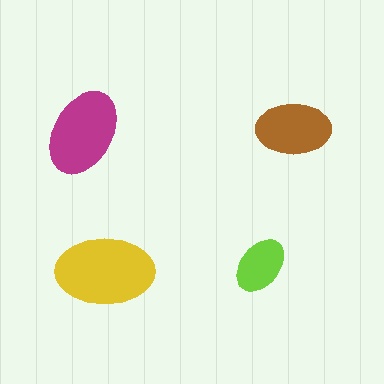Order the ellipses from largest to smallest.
the yellow one, the magenta one, the brown one, the lime one.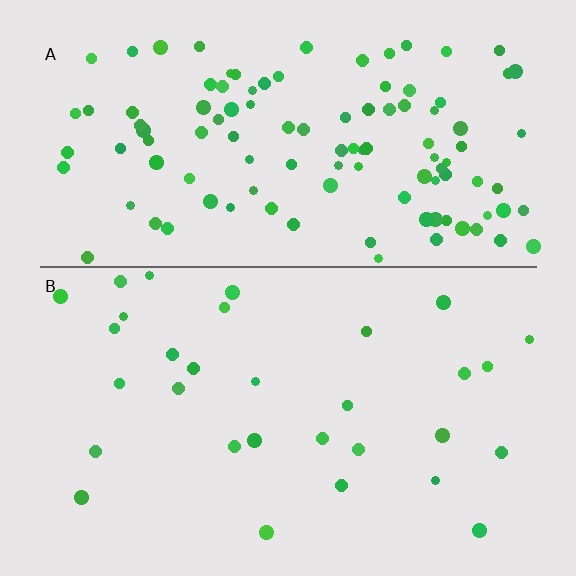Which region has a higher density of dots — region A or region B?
A (the top).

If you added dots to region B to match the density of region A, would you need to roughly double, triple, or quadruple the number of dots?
Approximately quadruple.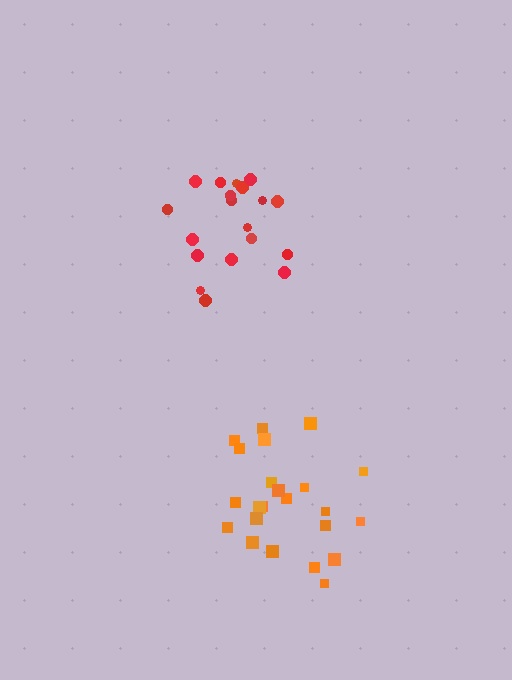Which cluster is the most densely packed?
Orange.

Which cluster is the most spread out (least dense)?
Red.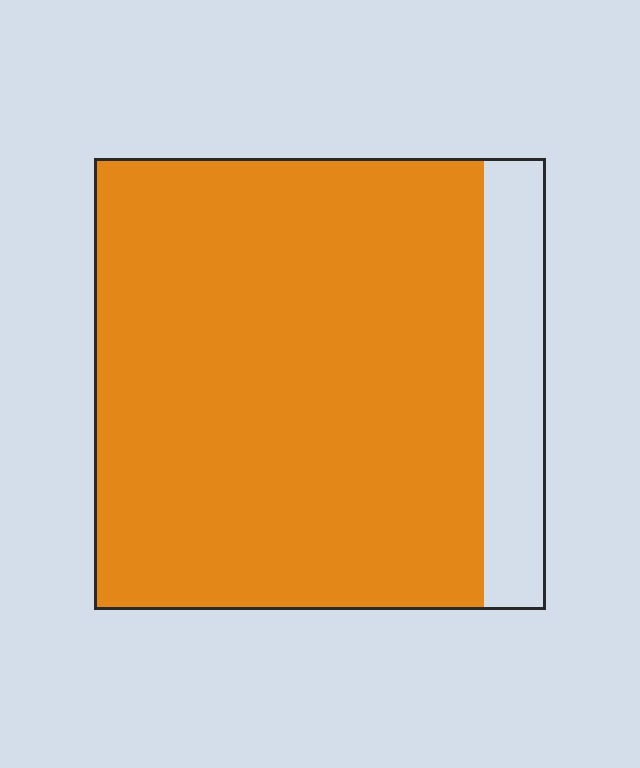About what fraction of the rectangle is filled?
About seven eighths (7/8).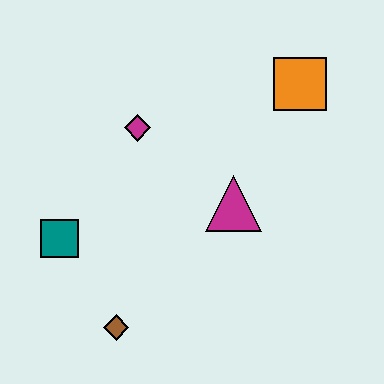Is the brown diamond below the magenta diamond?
Yes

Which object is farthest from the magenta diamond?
The brown diamond is farthest from the magenta diamond.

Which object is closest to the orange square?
The magenta triangle is closest to the orange square.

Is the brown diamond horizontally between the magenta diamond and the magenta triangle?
No